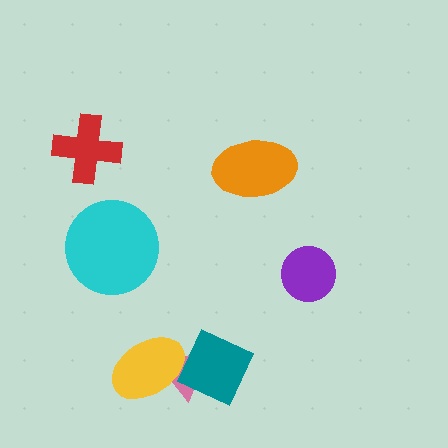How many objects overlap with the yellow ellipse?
2 objects overlap with the yellow ellipse.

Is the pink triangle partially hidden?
Yes, it is partially covered by another shape.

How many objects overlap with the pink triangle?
2 objects overlap with the pink triangle.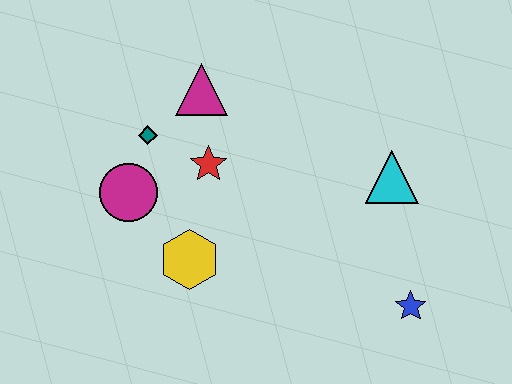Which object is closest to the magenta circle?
The teal diamond is closest to the magenta circle.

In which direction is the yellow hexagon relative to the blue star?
The yellow hexagon is to the left of the blue star.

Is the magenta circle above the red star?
No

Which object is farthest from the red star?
The blue star is farthest from the red star.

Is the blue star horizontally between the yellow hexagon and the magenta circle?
No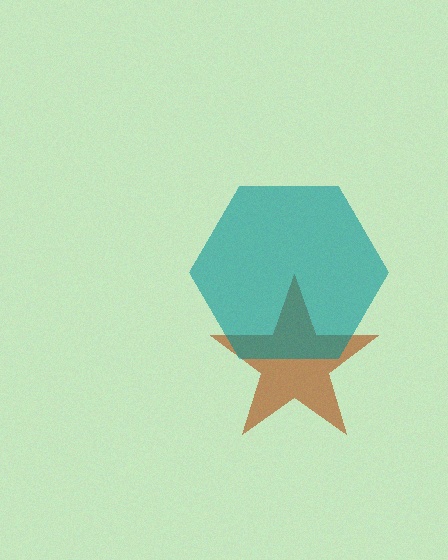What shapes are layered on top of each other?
The layered shapes are: a brown star, a teal hexagon.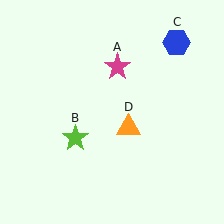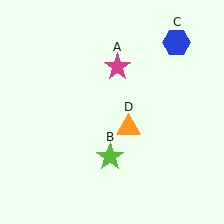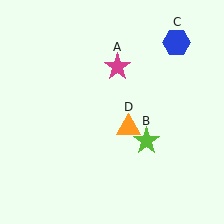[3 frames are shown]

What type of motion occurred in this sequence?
The lime star (object B) rotated counterclockwise around the center of the scene.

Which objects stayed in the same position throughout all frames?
Magenta star (object A) and blue hexagon (object C) and orange triangle (object D) remained stationary.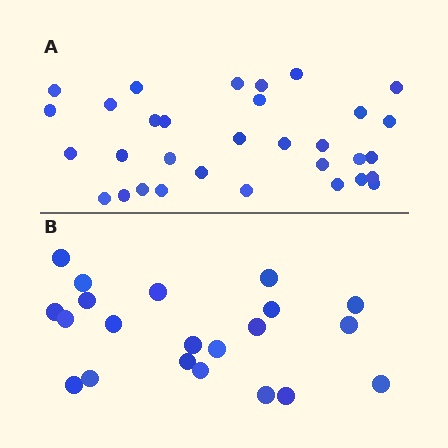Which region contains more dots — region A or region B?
Region A (the top region) has more dots.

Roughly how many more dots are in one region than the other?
Region A has roughly 12 or so more dots than region B.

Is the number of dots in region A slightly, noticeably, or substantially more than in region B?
Region A has substantially more. The ratio is roughly 1.5 to 1.